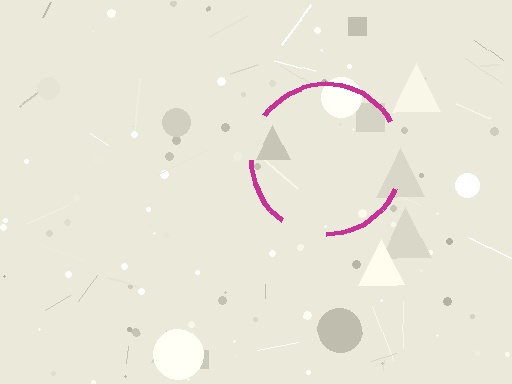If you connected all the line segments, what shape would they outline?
They would outline a circle.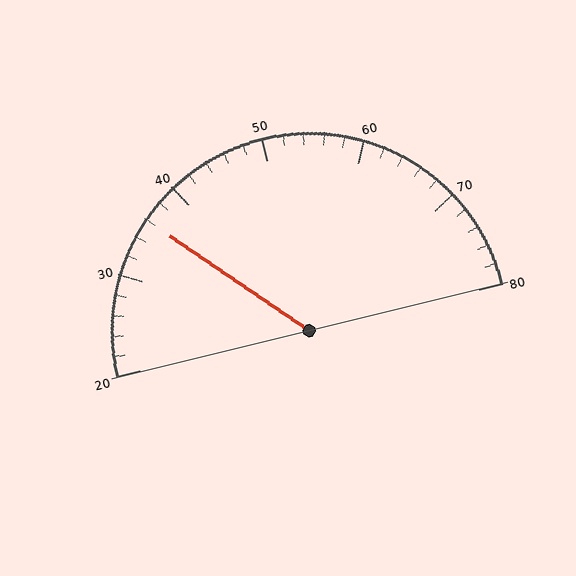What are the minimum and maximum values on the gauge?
The gauge ranges from 20 to 80.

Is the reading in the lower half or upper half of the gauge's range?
The reading is in the lower half of the range (20 to 80).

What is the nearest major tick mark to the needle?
The nearest major tick mark is 40.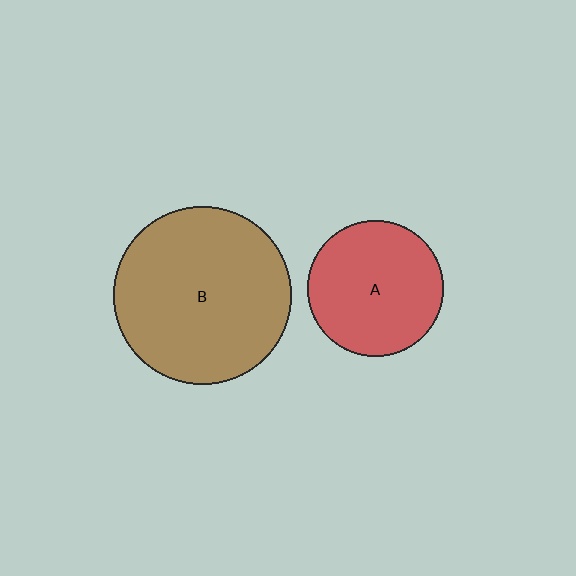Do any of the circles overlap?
No, none of the circles overlap.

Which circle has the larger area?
Circle B (brown).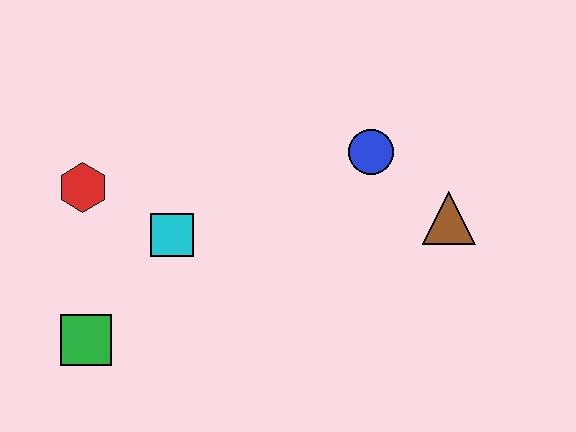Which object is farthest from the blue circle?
The green square is farthest from the blue circle.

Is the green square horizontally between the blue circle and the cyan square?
No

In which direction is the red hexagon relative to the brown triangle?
The red hexagon is to the left of the brown triangle.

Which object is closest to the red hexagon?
The cyan square is closest to the red hexagon.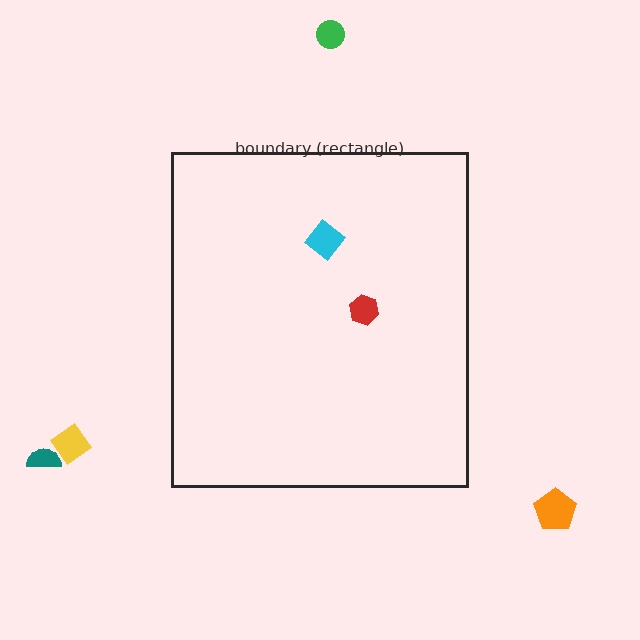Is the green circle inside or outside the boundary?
Outside.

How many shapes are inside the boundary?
2 inside, 4 outside.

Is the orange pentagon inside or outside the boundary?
Outside.